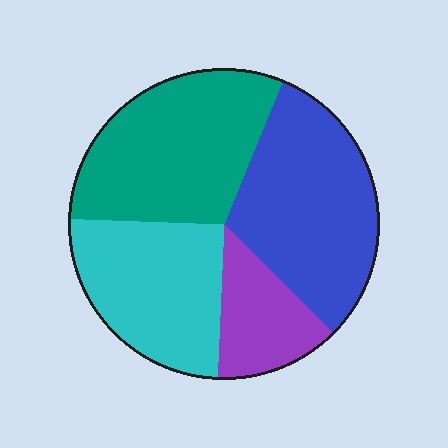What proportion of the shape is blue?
Blue takes up about one third (1/3) of the shape.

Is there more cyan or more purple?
Cyan.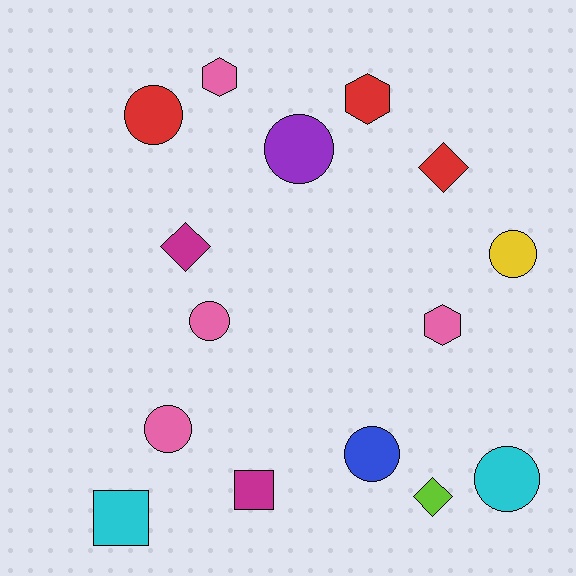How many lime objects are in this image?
There is 1 lime object.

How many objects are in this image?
There are 15 objects.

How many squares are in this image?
There are 2 squares.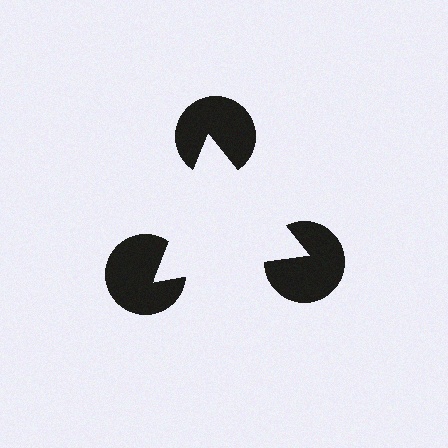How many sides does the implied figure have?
3 sides.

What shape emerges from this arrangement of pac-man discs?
An illusory triangle — its edges are inferred from the aligned wedge cuts in the pac-man discs, not physically drawn.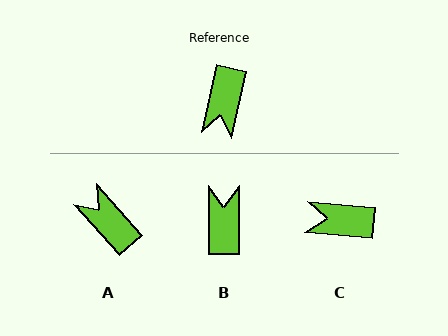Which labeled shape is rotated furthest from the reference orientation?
B, about 167 degrees away.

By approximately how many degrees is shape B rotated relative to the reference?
Approximately 167 degrees clockwise.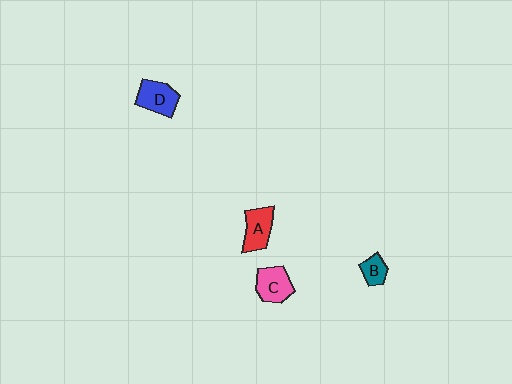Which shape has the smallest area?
Shape B (teal).